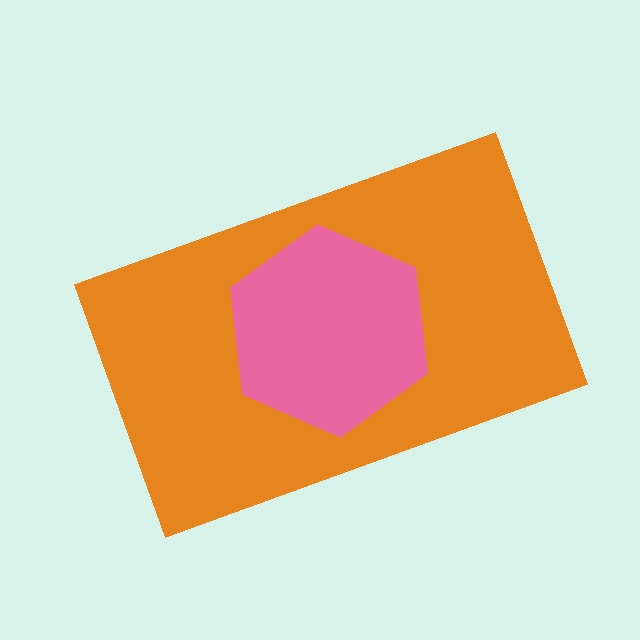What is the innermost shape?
The pink hexagon.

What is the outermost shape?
The orange rectangle.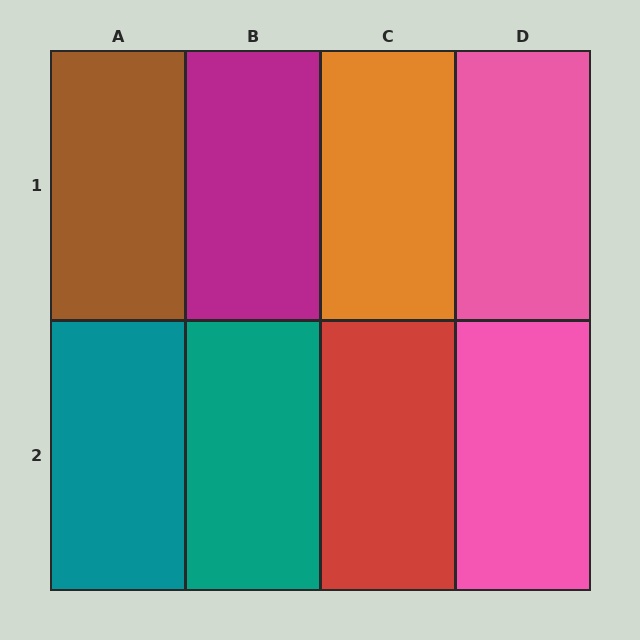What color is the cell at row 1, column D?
Pink.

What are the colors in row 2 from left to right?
Teal, teal, red, pink.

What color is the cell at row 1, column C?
Orange.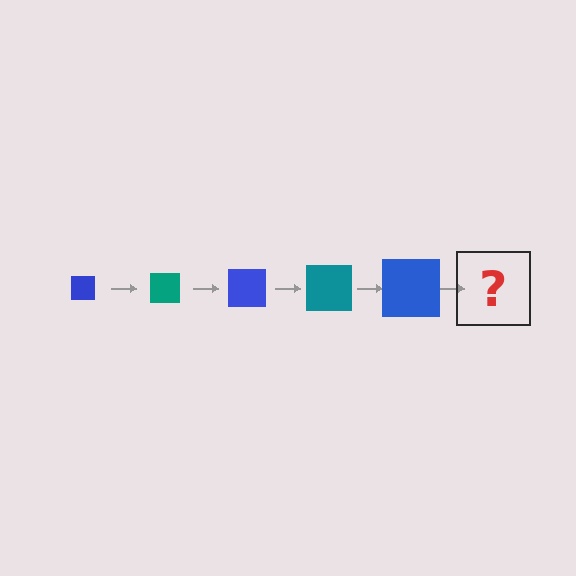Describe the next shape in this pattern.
It should be a teal square, larger than the previous one.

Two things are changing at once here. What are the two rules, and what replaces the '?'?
The two rules are that the square grows larger each step and the color cycles through blue and teal. The '?' should be a teal square, larger than the previous one.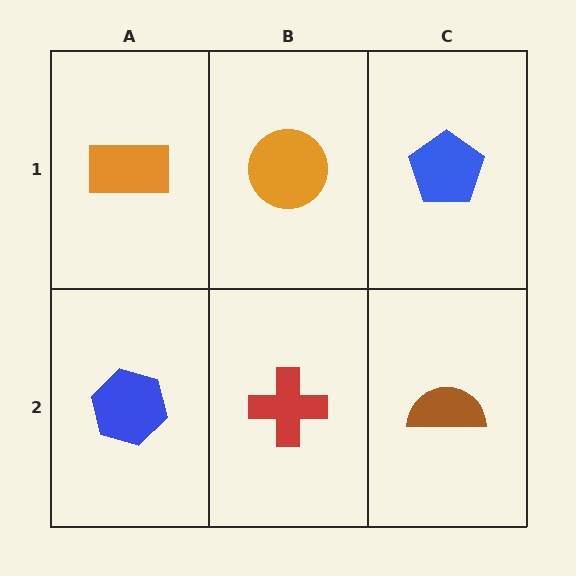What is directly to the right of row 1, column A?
An orange circle.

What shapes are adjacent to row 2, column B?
An orange circle (row 1, column B), a blue hexagon (row 2, column A), a brown semicircle (row 2, column C).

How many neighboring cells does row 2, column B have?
3.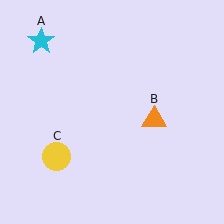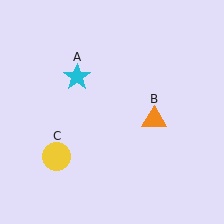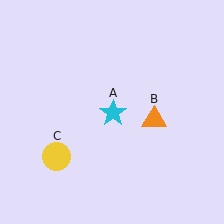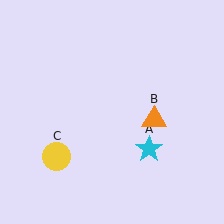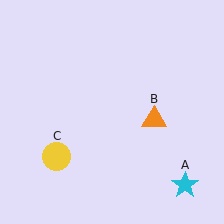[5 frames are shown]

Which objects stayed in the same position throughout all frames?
Orange triangle (object B) and yellow circle (object C) remained stationary.